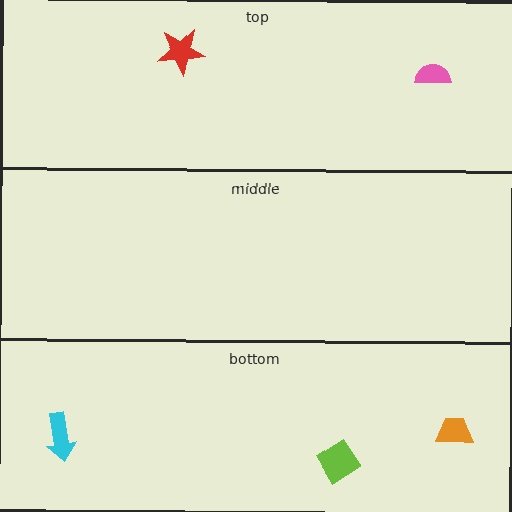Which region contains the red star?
The top region.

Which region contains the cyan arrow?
The bottom region.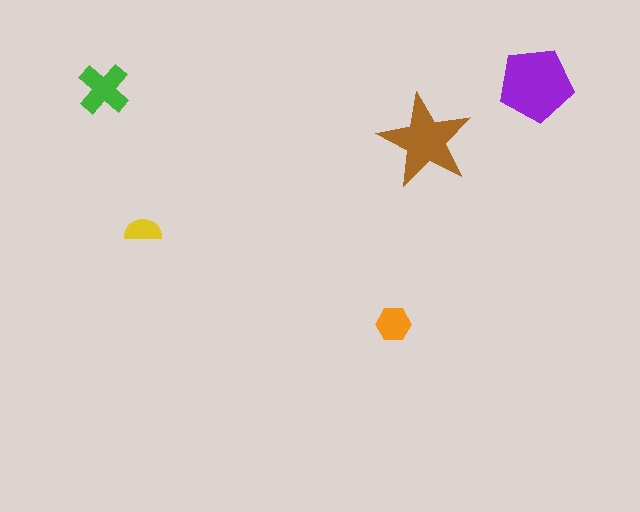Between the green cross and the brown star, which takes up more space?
The brown star.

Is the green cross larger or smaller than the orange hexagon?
Larger.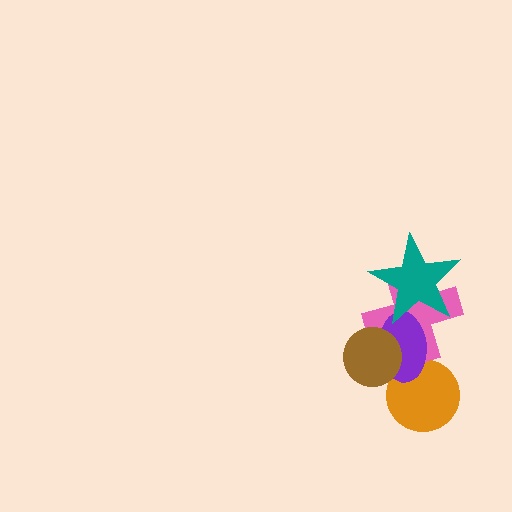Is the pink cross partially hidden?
Yes, it is partially covered by another shape.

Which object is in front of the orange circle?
The purple ellipse is in front of the orange circle.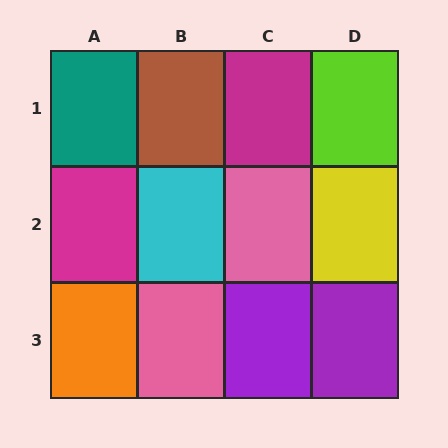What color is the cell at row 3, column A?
Orange.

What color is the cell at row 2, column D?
Yellow.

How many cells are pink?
2 cells are pink.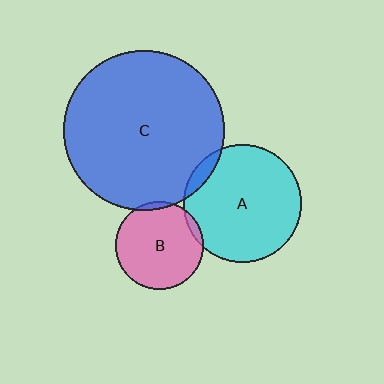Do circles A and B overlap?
Yes.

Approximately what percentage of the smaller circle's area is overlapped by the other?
Approximately 5%.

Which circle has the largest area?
Circle C (blue).